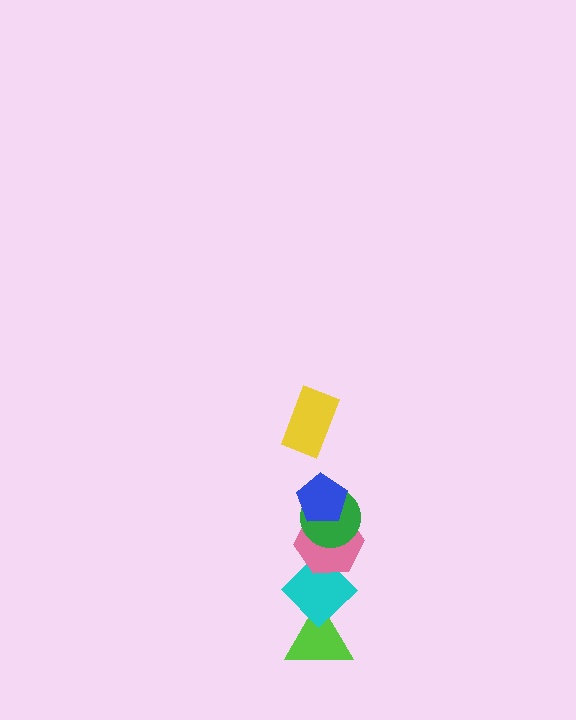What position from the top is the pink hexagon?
The pink hexagon is 4th from the top.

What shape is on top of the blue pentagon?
The yellow rectangle is on top of the blue pentagon.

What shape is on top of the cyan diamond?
The pink hexagon is on top of the cyan diamond.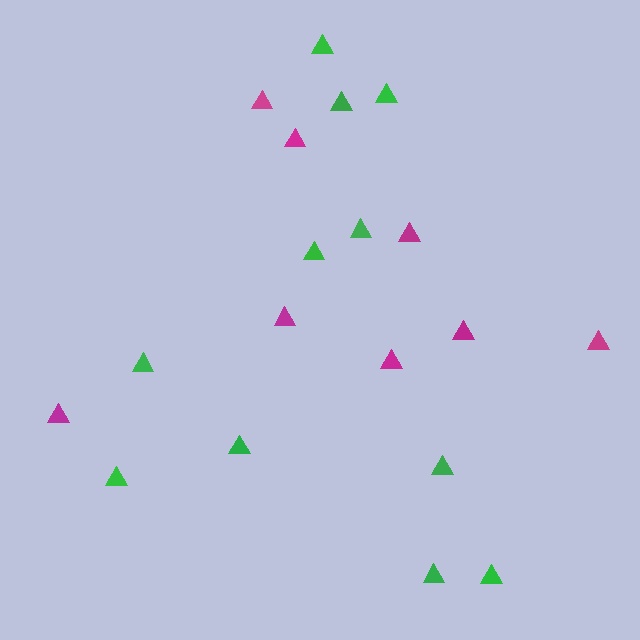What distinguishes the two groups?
There are 2 groups: one group of magenta triangles (8) and one group of green triangles (11).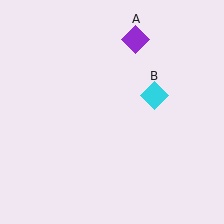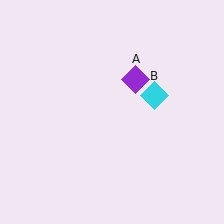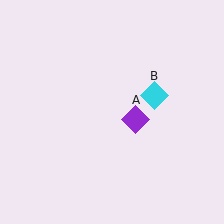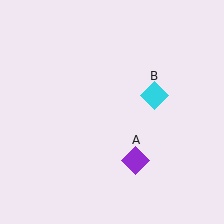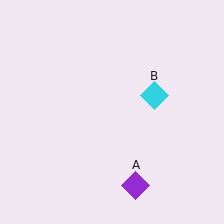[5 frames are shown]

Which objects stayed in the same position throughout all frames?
Cyan diamond (object B) remained stationary.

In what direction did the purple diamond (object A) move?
The purple diamond (object A) moved down.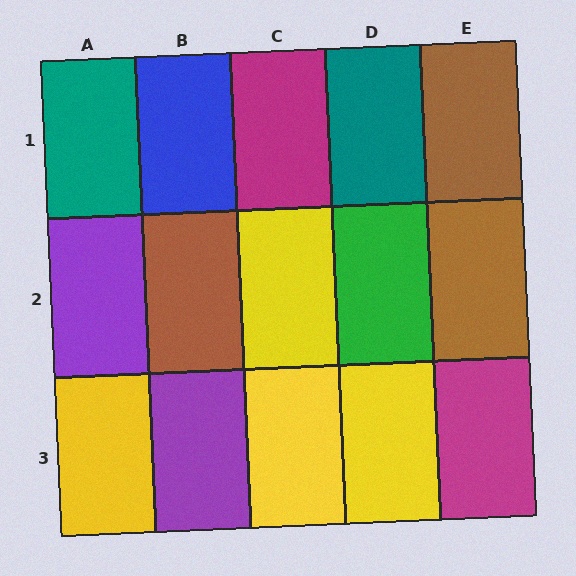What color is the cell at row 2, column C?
Yellow.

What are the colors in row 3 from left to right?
Yellow, purple, yellow, yellow, magenta.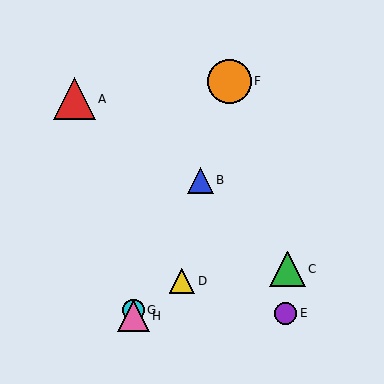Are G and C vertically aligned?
No, G is at x≈133 and C is at x≈288.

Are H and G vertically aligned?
Yes, both are at x≈133.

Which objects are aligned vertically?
Objects G, H are aligned vertically.